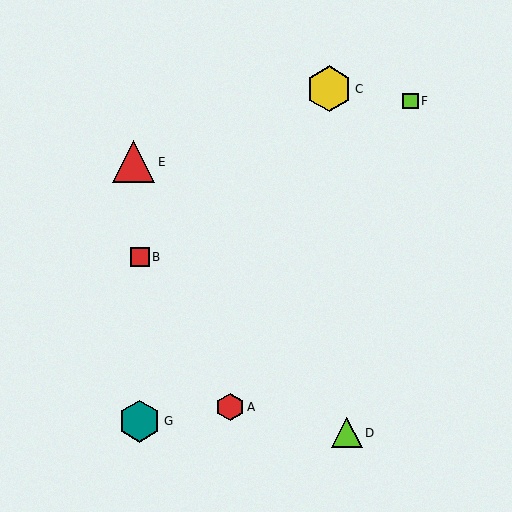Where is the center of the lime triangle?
The center of the lime triangle is at (347, 433).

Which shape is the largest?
The yellow hexagon (labeled C) is the largest.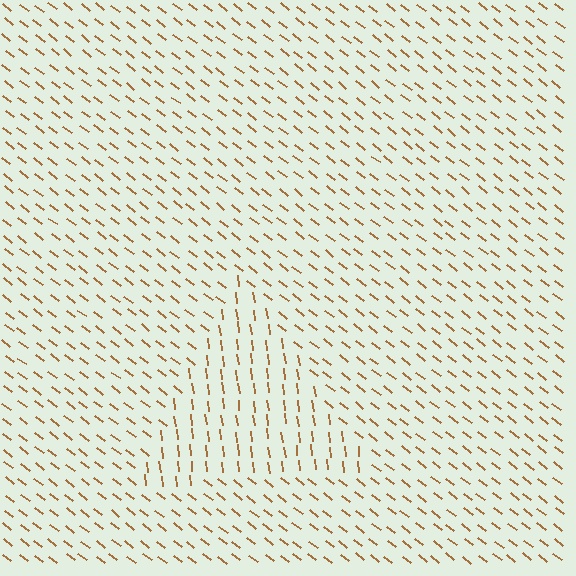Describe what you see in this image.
The image is filled with small brown line segments. A triangle region in the image has lines oriented differently from the surrounding lines, creating a visible texture boundary.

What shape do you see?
I see a triangle.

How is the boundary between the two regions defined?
The boundary is defined purely by a change in line orientation (approximately 45 degrees difference). All lines are the same color and thickness.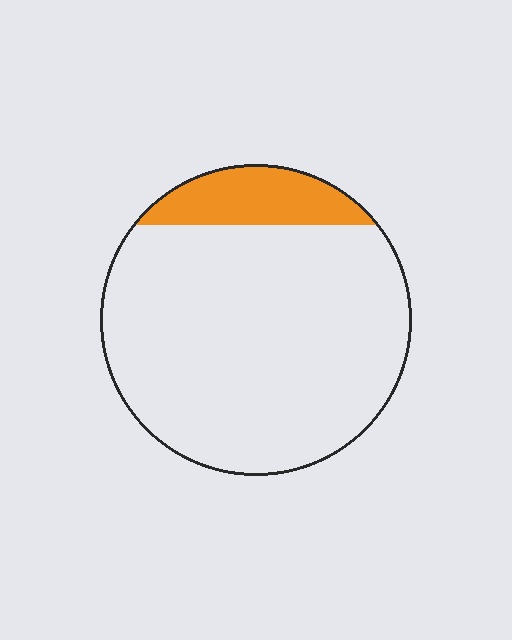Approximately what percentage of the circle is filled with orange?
Approximately 15%.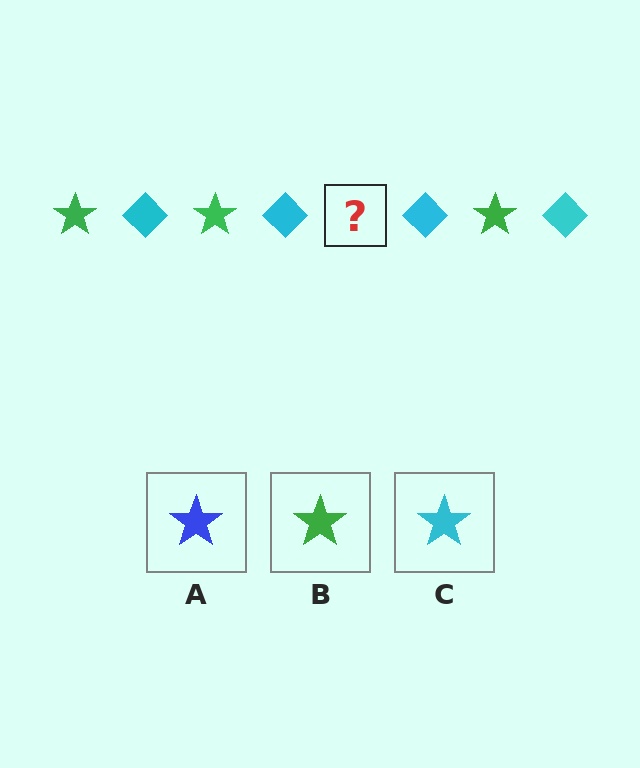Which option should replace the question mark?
Option B.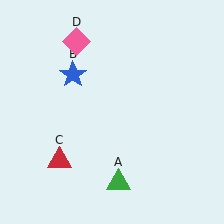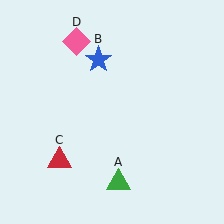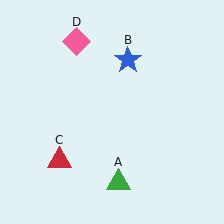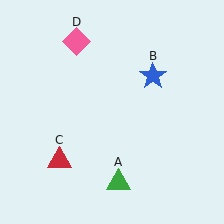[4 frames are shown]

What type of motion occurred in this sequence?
The blue star (object B) rotated clockwise around the center of the scene.